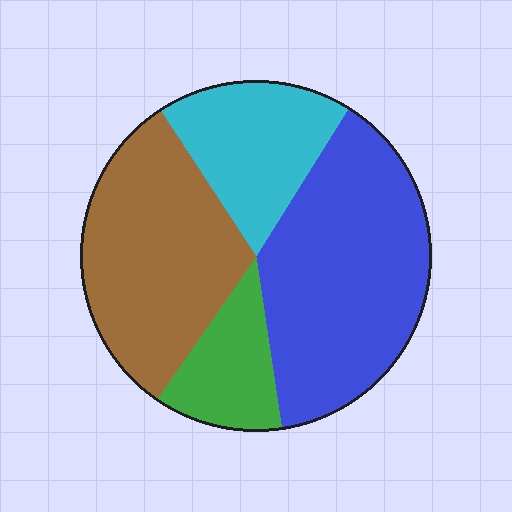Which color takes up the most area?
Blue, at roughly 40%.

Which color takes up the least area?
Green, at roughly 10%.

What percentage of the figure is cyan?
Cyan takes up about one sixth (1/6) of the figure.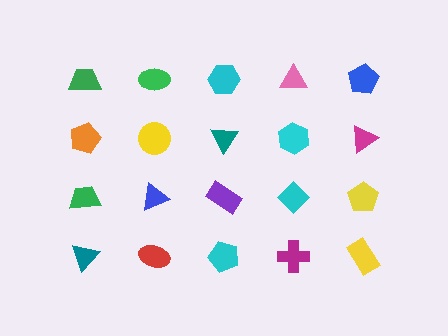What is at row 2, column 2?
A yellow circle.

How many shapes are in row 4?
5 shapes.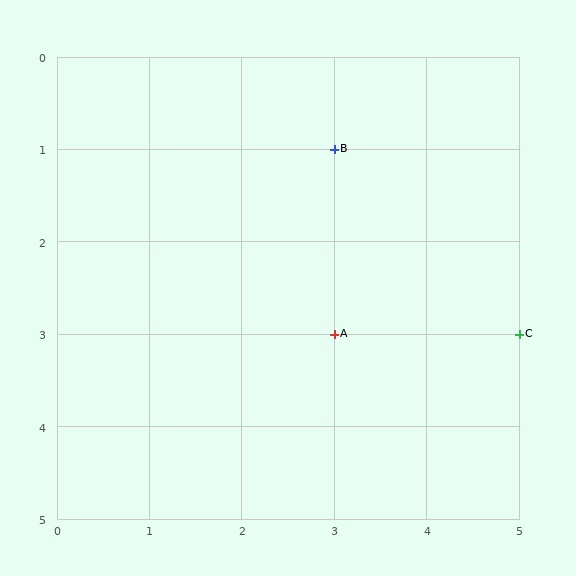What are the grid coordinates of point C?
Point C is at grid coordinates (5, 3).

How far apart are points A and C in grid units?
Points A and C are 2 columns apart.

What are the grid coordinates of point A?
Point A is at grid coordinates (3, 3).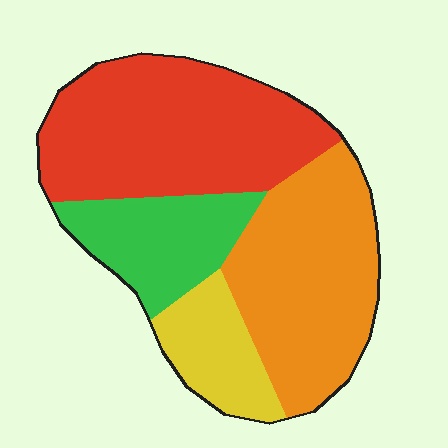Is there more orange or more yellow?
Orange.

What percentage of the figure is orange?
Orange covers roughly 35% of the figure.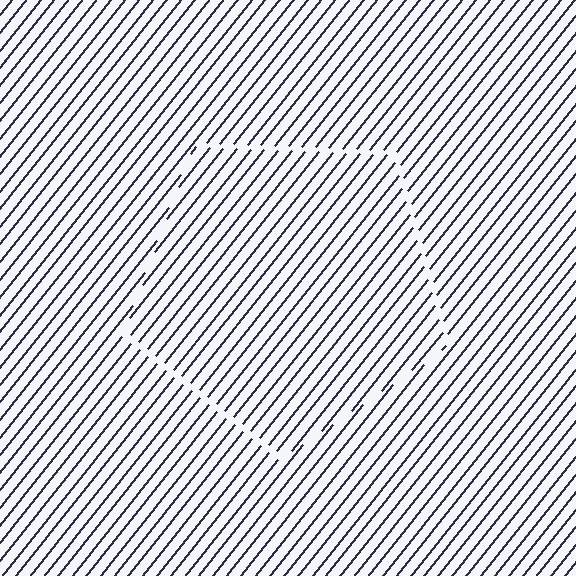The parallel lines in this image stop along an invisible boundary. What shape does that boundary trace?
An illusory pentagon. The interior of the shape contains the same grating, shifted by half a period — the contour is defined by the phase discontinuity where line-ends from the inner and outer gratings abut.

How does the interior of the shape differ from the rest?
The interior of the shape contains the same grating, shifted by half a period — the contour is defined by the phase discontinuity where line-ends from the inner and outer gratings abut.